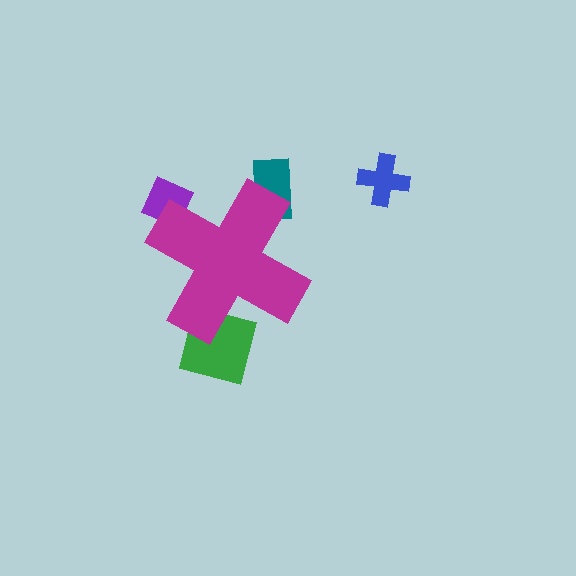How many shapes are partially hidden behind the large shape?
3 shapes are partially hidden.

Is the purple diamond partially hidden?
Yes, the purple diamond is partially hidden behind the magenta cross.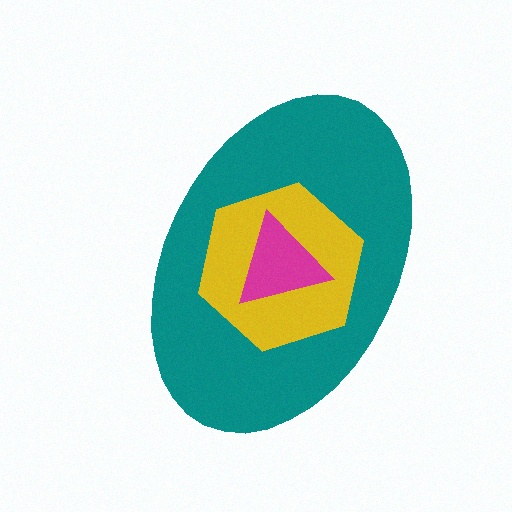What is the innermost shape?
The magenta triangle.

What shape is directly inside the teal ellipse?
The yellow hexagon.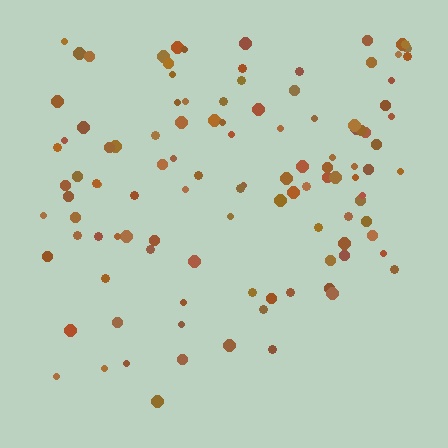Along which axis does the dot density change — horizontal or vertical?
Vertical.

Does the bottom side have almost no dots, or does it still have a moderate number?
Still a moderate number, just noticeably fewer than the top.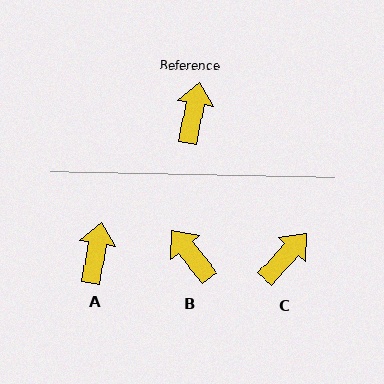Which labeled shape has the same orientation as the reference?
A.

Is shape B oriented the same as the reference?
No, it is off by about 49 degrees.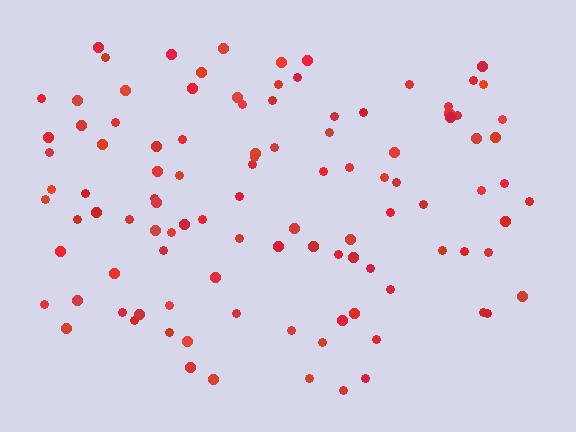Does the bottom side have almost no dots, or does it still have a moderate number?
Still a moderate number, just noticeably fewer than the top.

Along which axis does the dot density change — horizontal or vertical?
Vertical.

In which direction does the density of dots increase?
From bottom to top, with the top side densest.